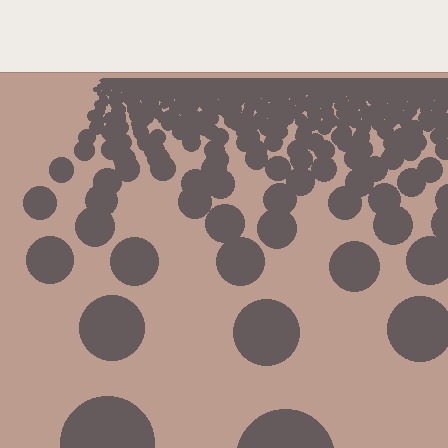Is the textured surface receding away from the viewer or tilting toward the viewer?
The surface is receding away from the viewer. Texture elements get smaller and denser toward the top.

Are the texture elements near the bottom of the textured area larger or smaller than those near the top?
Larger. Near the bottom, elements are closer to the viewer and appear at a bigger on-screen size.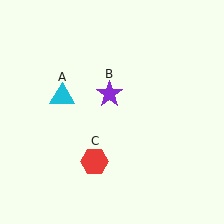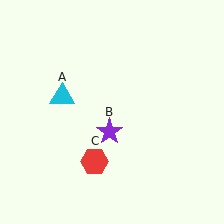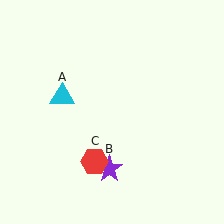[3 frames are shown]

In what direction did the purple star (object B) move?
The purple star (object B) moved down.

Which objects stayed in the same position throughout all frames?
Cyan triangle (object A) and red hexagon (object C) remained stationary.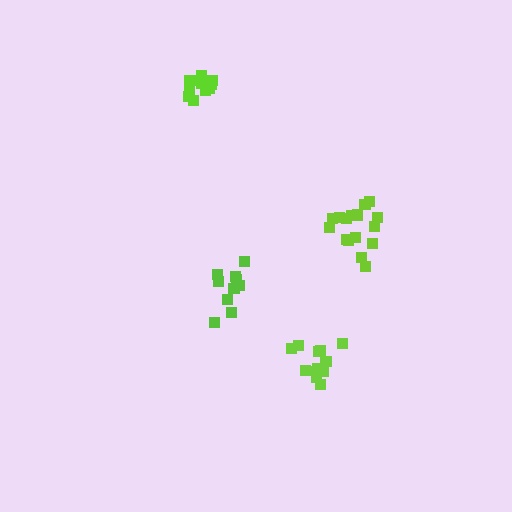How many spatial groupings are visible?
There are 4 spatial groupings.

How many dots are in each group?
Group 1: 10 dots, Group 2: 16 dots, Group 3: 12 dots, Group 4: 10 dots (48 total).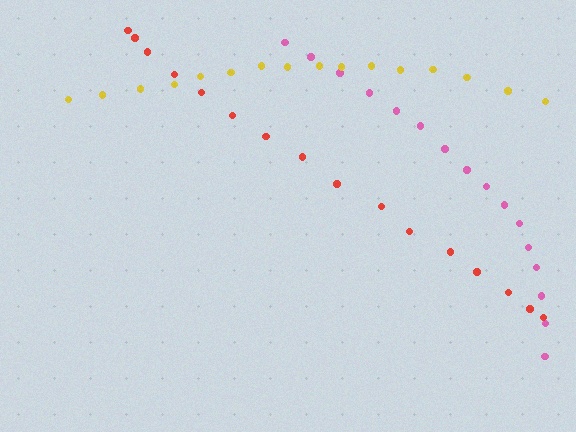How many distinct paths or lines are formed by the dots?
There are 3 distinct paths.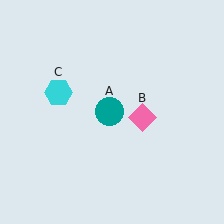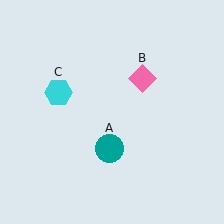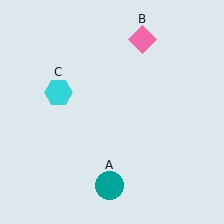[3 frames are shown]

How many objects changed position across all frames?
2 objects changed position: teal circle (object A), pink diamond (object B).